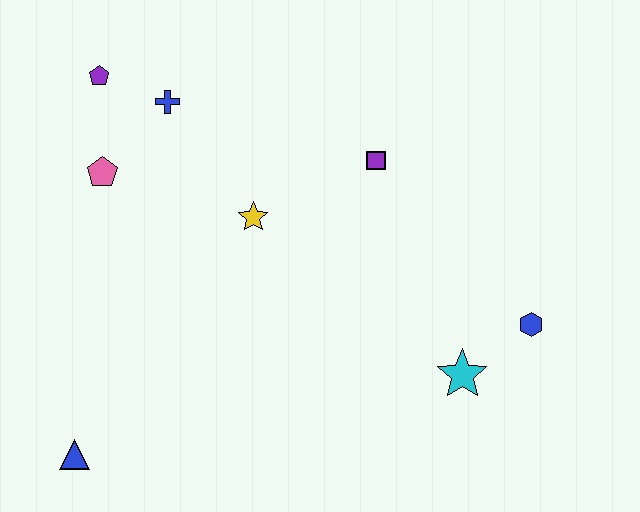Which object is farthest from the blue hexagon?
The purple pentagon is farthest from the blue hexagon.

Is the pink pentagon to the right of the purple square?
No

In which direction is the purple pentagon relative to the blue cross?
The purple pentagon is to the left of the blue cross.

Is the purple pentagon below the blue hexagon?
No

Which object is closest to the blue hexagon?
The cyan star is closest to the blue hexagon.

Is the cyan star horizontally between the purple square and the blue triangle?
No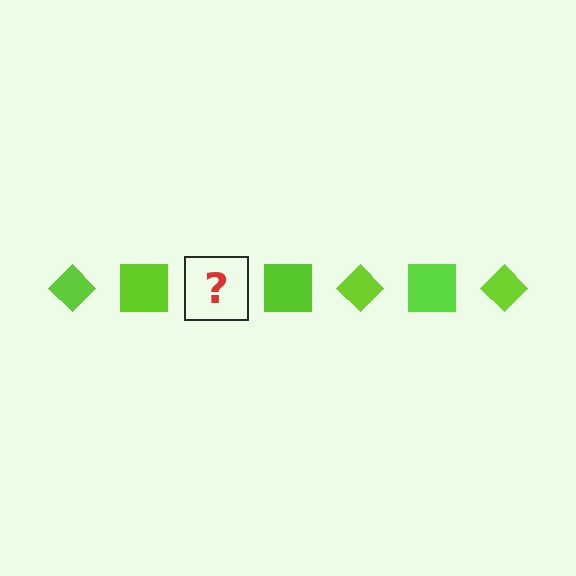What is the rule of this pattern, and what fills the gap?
The rule is that the pattern cycles through diamond, square shapes in lime. The gap should be filled with a lime diamond.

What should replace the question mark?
The question mark should be replaced with a lime diamond.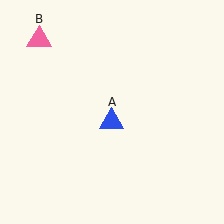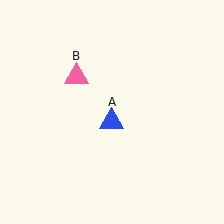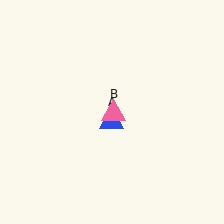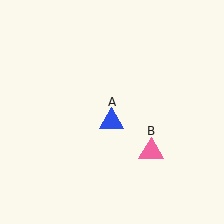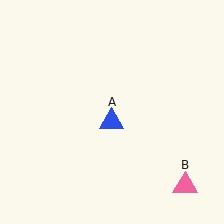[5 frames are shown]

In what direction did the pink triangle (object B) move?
The pink triangle (object B) moved down and to the right.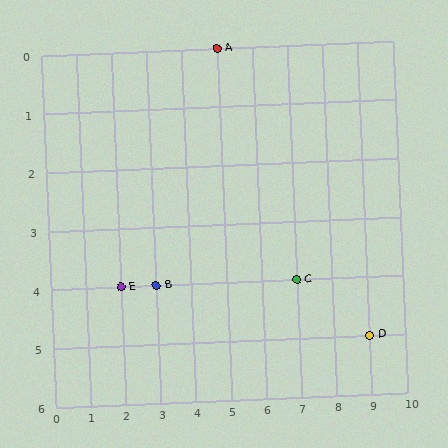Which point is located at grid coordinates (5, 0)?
Point A is at (5, 0).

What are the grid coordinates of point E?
Point E is at grid coordinates (2, 4).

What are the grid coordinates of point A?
Point A is at grid coordinates (5, 0).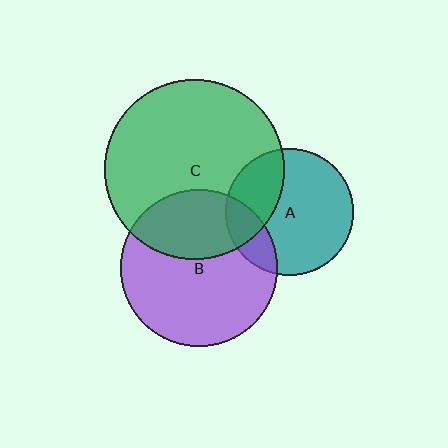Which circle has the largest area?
Circle C (green).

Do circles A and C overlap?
Yes.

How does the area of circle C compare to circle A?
Approximately 2.0 times.